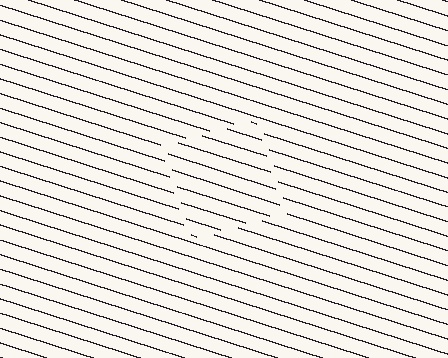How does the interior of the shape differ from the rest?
The interior of the shape contains the same grating, shifted by half a period — the contour is defined by the phase discontinuity where line-ends from the inner and outer gratings abut.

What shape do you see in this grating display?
An illusory square. The interior of the shape contains the same grating, shifted by half a period — the contour is defined by the phase discontinuity where line-ends from the inner and outer gratings abut.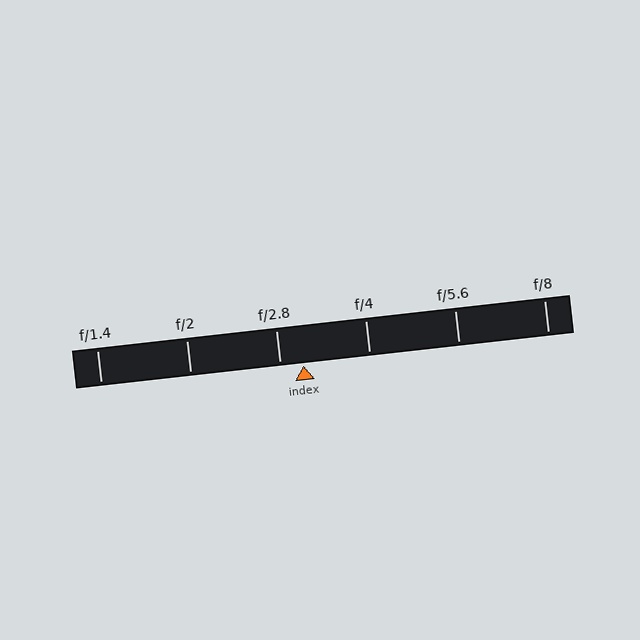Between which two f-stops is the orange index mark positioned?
The index mark is between f/2.8 and f/4.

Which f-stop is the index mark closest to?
The index mark is closest to f/2.8.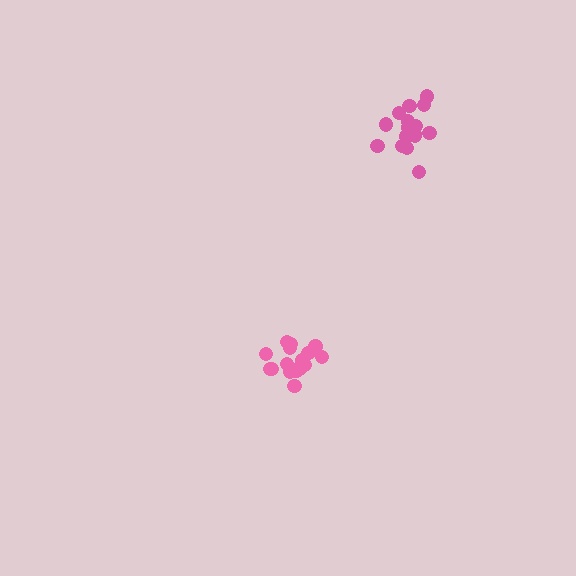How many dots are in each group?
Group 1: 16 dots, Group 2: 17 dots (33 total).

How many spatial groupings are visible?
There are 2 spatial groupings.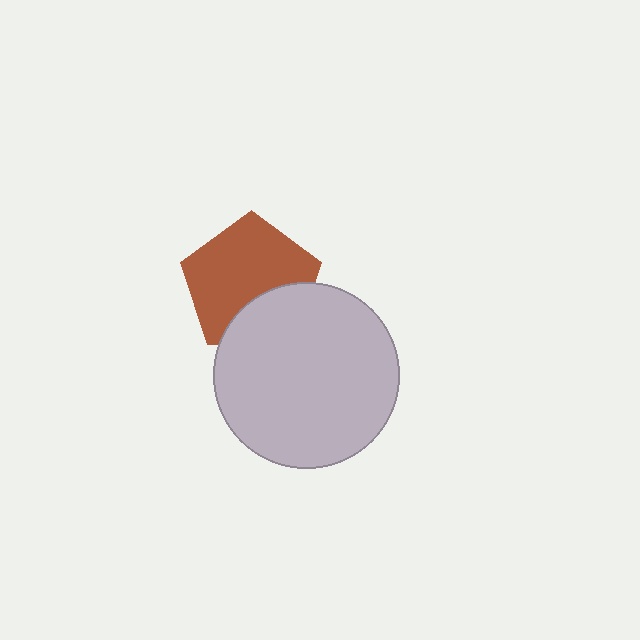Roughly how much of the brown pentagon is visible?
Most of it is visible (roughly 70%).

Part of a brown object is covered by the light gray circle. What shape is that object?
It is a pentagon.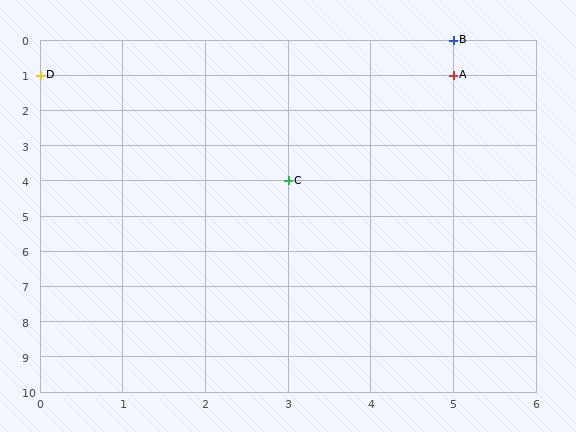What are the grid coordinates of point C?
Point C is at grid coordinates (3, 4).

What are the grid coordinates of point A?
Point A is at grid coordinates (5, 1).